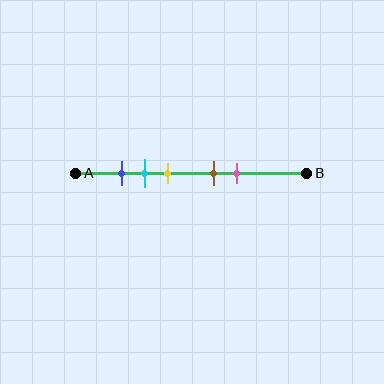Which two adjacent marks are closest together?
The blue and cyan marks are the closest adjacent pair.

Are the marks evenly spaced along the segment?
No, the marks are not evenly spaced.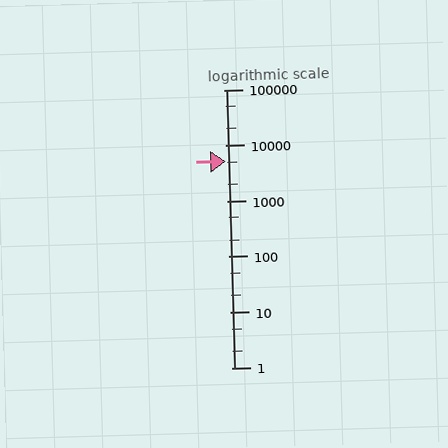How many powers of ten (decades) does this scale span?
The scale spans 5 decades, from 1 to 100000.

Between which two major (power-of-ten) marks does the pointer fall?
The pointer is between 1000 and 10000.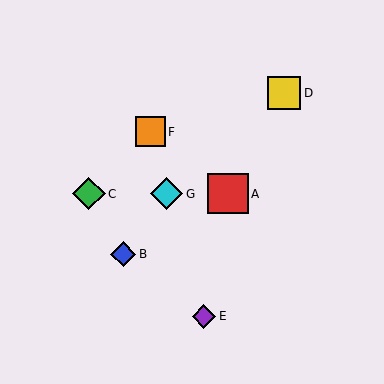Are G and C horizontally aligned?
Yes, both are at y≈194.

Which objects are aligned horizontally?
Objects A, C, G are aligned horizontally.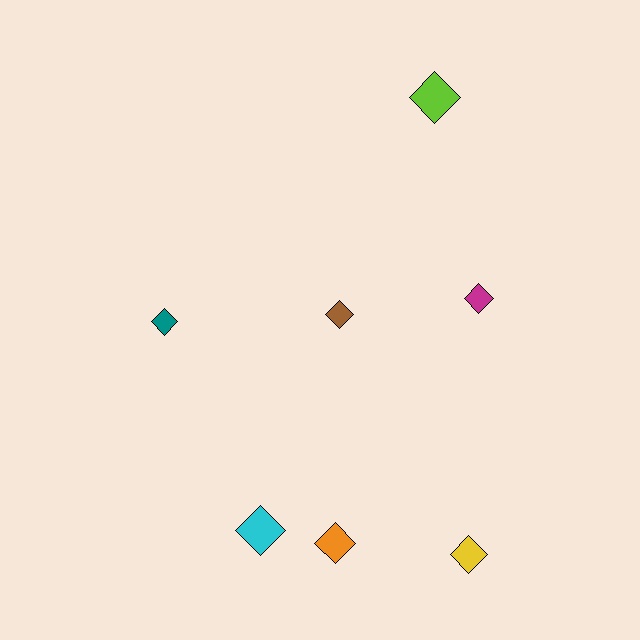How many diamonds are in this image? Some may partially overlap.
There are 7 diamonds.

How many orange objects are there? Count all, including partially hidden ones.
There is 1 orange object.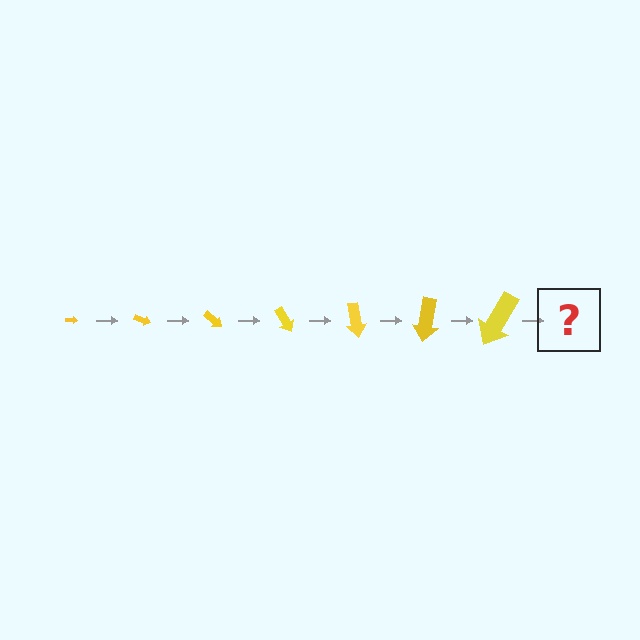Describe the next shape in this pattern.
It should be an arrow, larger than the previous one and rotated 140 degrees from the start.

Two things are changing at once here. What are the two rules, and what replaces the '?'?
The two rules are that the arrow grows larger each step and it rotates 20 degrees each step. The '?' should be an arrow, larger than the previous one and rotated 140 degrees from the start.